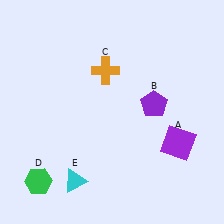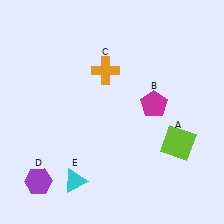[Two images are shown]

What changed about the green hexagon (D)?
In Image 1, D is green. In Image 2, it changed to purple.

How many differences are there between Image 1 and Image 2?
There are 3 differences between the two images.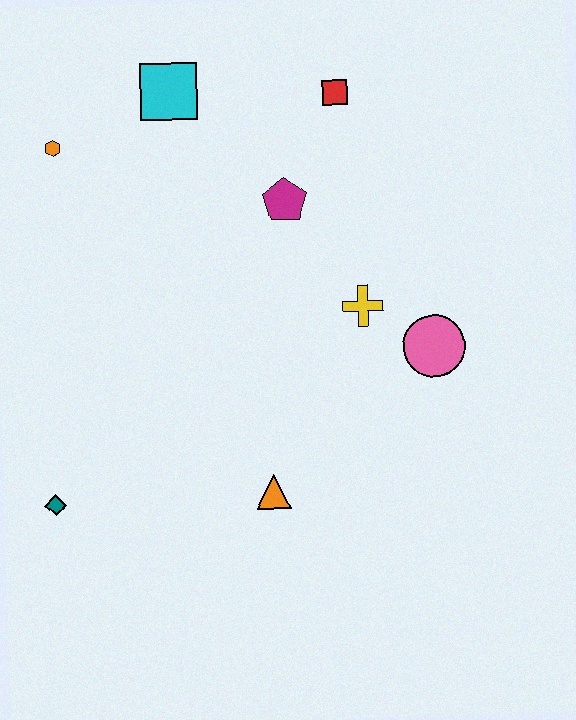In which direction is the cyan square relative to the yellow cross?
The cyan square is above the yellow cross.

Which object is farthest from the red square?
The teal diamond is farthest from the red square.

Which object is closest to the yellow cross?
The pink circle is closest to the yellow cross.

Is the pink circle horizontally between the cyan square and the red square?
No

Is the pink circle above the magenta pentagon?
No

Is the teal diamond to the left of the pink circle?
Yes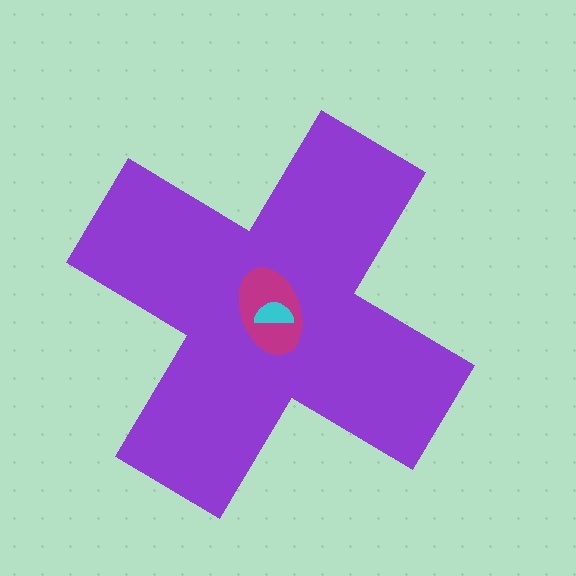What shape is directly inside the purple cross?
The magenta ellipse.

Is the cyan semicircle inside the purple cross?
Yes.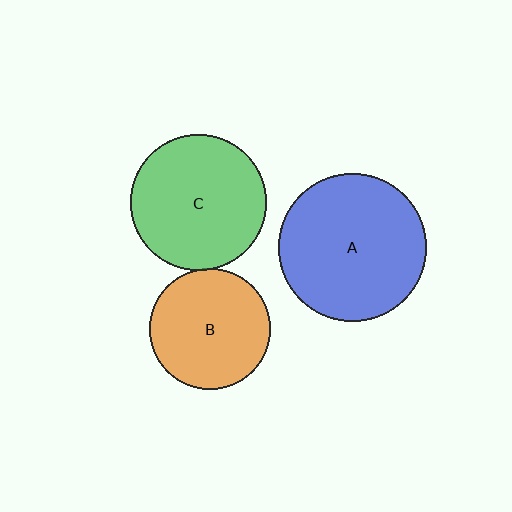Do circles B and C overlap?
Yes.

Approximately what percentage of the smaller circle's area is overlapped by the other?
Approximately 5%.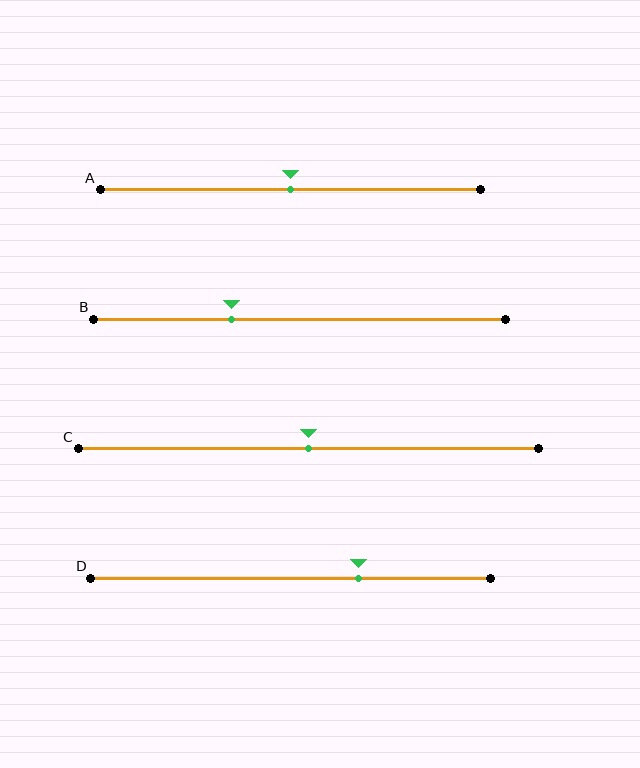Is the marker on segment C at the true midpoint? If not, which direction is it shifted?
Yes, the marker on segment C is at the true midpoint.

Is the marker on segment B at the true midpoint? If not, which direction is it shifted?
No, the marker on segment B is shifted to the left by about 17% of the segment length.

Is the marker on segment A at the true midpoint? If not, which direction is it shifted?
Yes, the marker on segment A is at the true midpoint.